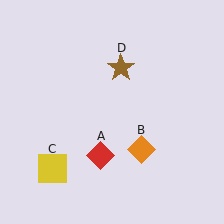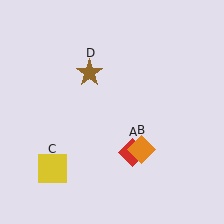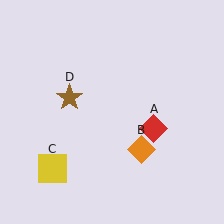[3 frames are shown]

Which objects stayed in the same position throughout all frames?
Orange diamond (object B) and yellow square (object C) remained stationary.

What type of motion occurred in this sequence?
The red diamond (object A), brown star (object D) rotated counterclockwise around the center of the scene.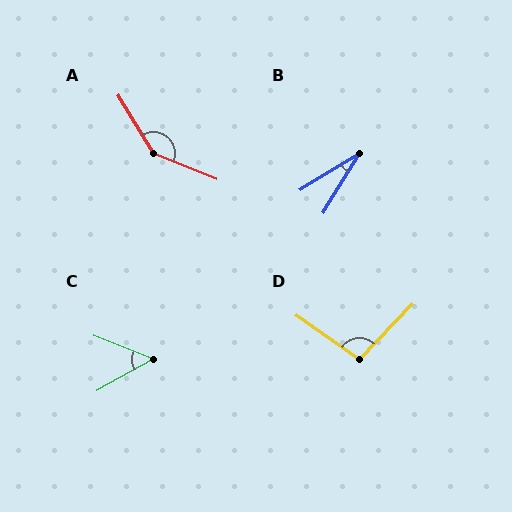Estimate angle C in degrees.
Approximately 50 degrees.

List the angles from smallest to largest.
B (27°), C (50°), D (99°), A (143°).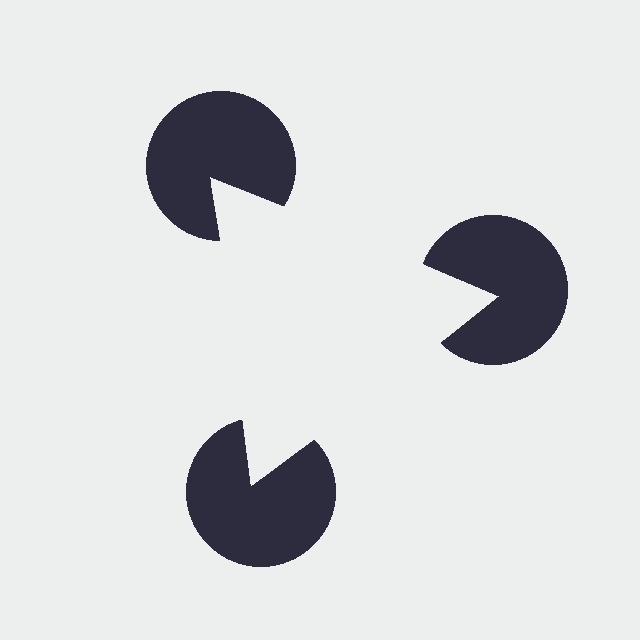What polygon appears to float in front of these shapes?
An illusory triangle — its edges are inferred from the aligned wedge cuts in the pac-man discs, not physically drawn.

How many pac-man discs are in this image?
There are 3 — one at each vertex of the illusory triangle.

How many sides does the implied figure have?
3 sides.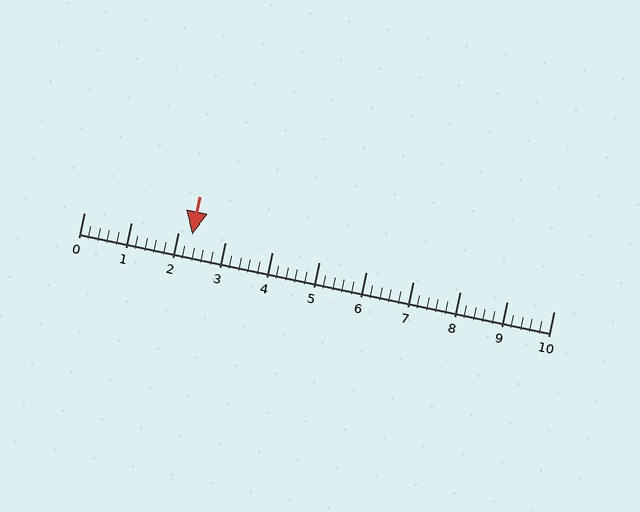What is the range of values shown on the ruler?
The ruler shows values from 0 to 10.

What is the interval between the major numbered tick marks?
The major tick marks are spaced 1 units apart.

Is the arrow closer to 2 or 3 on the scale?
The arrow is closer to 2.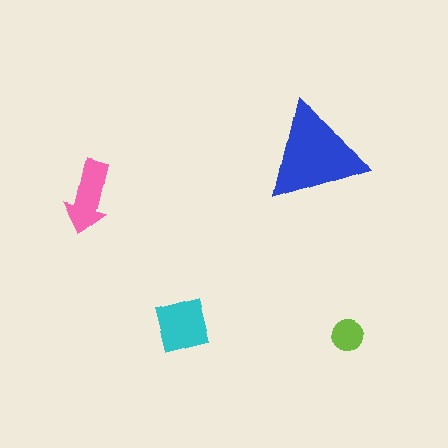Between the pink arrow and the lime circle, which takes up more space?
The pink arrow.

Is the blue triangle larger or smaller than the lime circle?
Larger.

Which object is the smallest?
The lime circle.